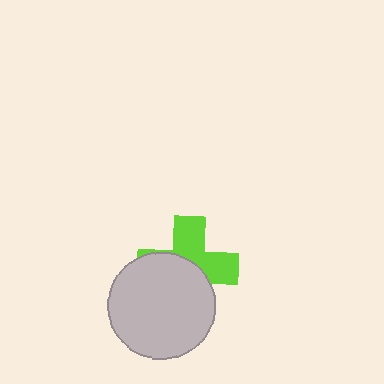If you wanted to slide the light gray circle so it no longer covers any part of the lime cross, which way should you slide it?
Slide it down — that is the most direct way to separate the two shapes.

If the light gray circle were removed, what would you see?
You would see the complete lime cross.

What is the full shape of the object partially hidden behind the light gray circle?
The partially hidden object is a lime cross.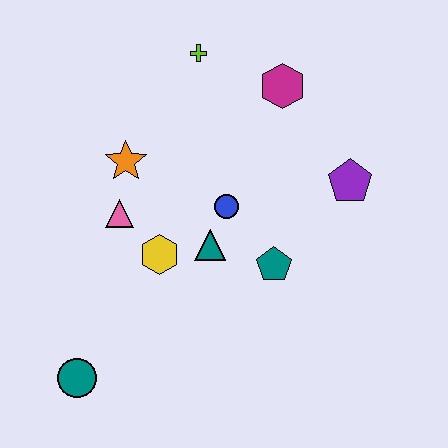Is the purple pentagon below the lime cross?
Yes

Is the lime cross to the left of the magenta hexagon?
Yes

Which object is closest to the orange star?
The pink triangle is closest to the orange star.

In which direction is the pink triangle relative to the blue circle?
The pink triangle is to the left of the blue circle.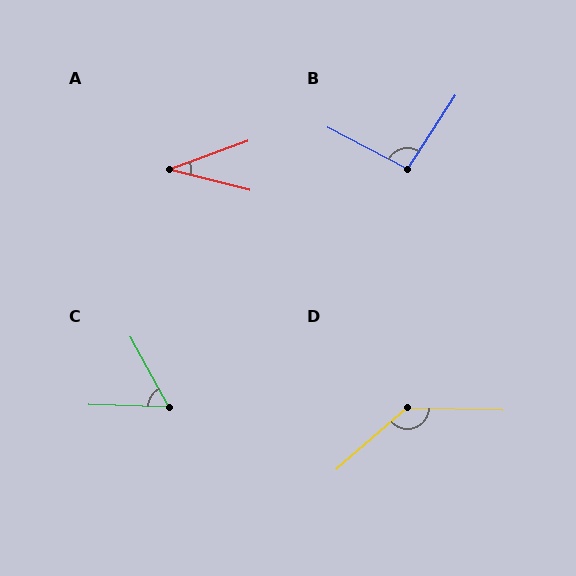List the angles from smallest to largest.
A (34°), C (59°), B (95°), D (138°).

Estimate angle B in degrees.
Approximately 95 degrees.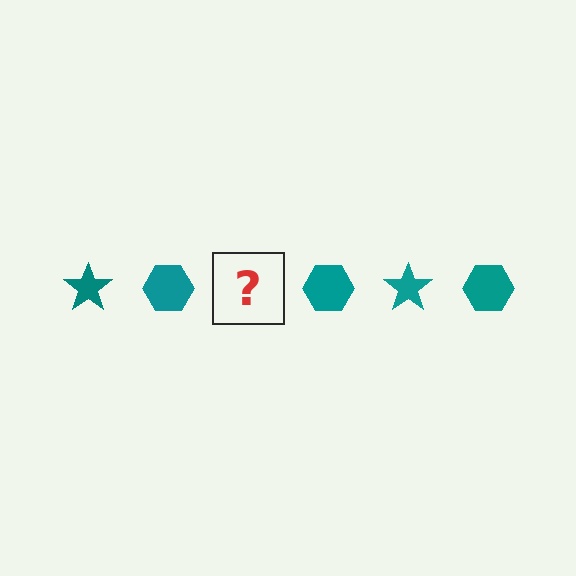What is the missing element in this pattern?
The missing element is a teal star.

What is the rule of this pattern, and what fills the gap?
The rule is that the pattern cycles through star, hexagon shapes in teal. The gap should be filled with a teal star.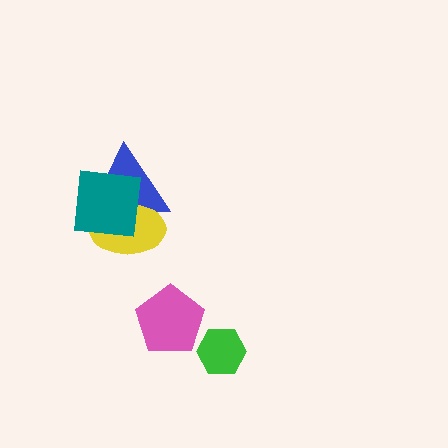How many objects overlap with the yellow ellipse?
2 objects overlap with the yellow ellipse.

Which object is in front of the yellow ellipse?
The teal square is in front of the yellow ellipse.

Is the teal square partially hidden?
No, no other shape covers it.